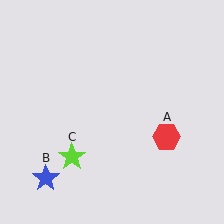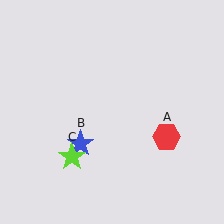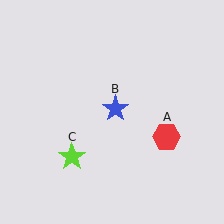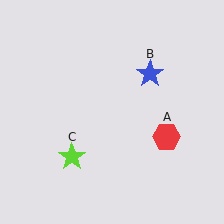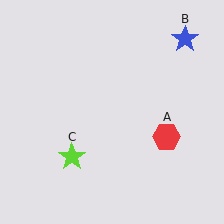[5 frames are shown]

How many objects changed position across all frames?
1 object changed position: blue star (object B).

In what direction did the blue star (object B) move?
The blue star (object B) moved up and to the right.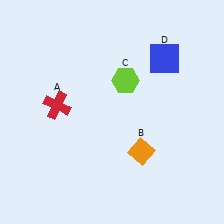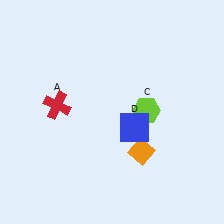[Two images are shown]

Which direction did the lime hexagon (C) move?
The lime hexagon (C) moved down.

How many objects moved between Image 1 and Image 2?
2 objects moved between the two images.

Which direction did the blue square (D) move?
The blue square (D) moved down.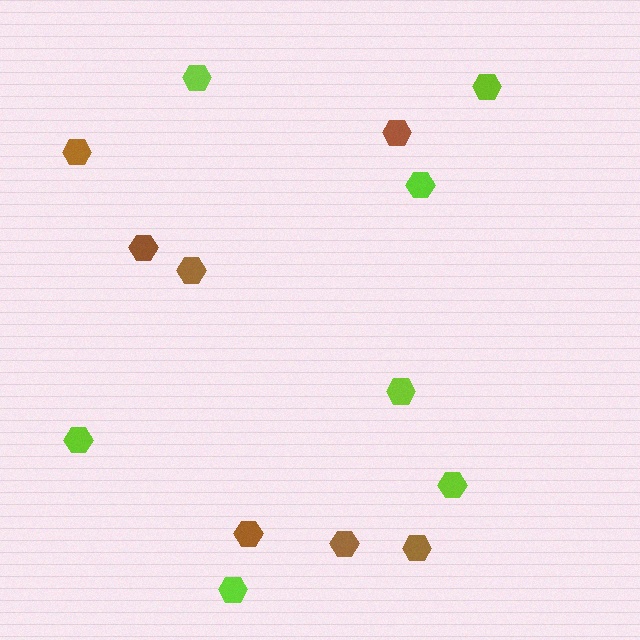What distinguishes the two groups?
There are 2 groups: one group of brown hexagons (7) and one group of lime hexagons (7).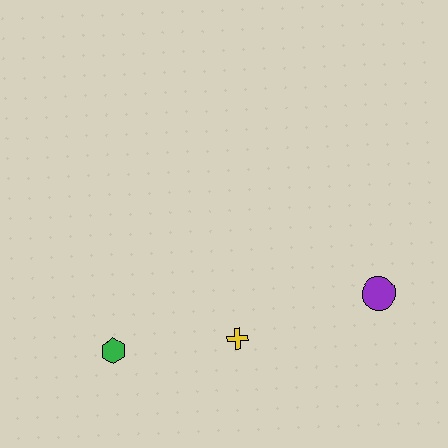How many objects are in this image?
There are 3 objects.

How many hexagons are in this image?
There is 1 hexagon.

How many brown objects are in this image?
There are no brown objects.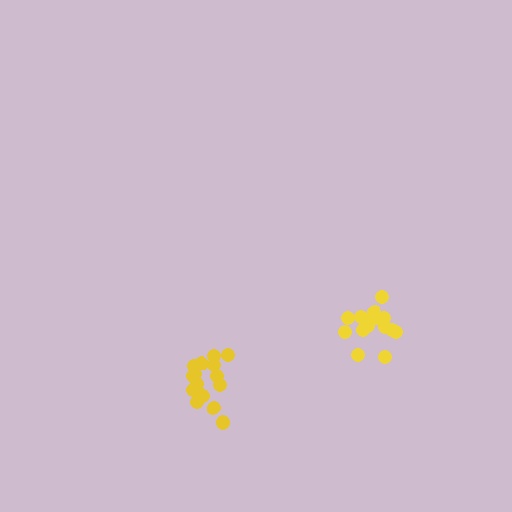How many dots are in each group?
Group 1: 16 dots, Group 2: 15 dots (31 total).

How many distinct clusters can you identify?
There are 2 distinct clusters.